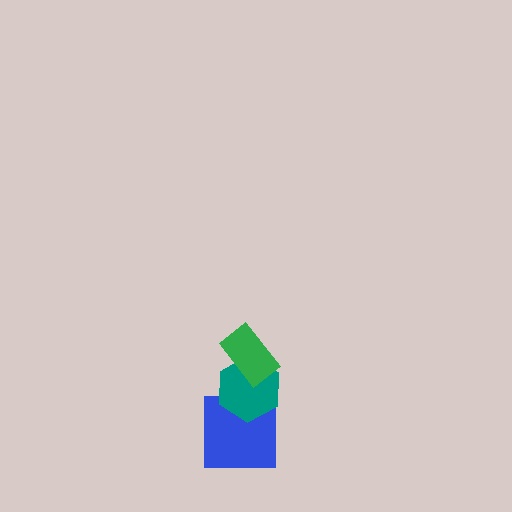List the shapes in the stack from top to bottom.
From top to bottom: the green rectangle, the teal hexagon, the blue square.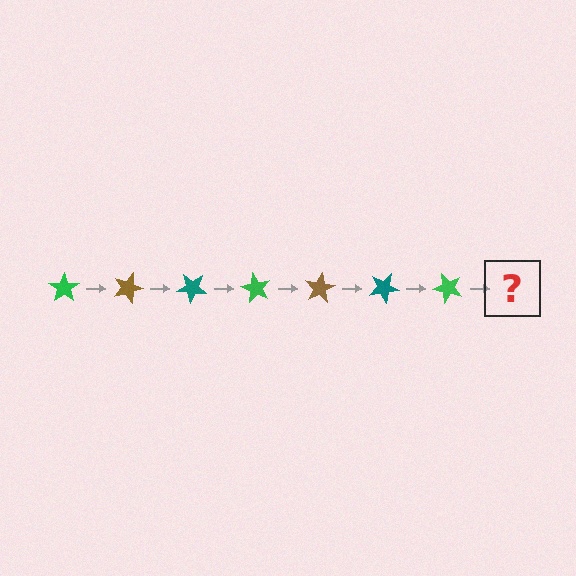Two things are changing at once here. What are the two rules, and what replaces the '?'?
The two rules are that it rotates 20 degrees each step and the color cycles through green, brown, and teal. The '?' should be a brown star, rotated 140 degrees from the start.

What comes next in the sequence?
The next element should be a brown star, rotated 140 degrees from the start.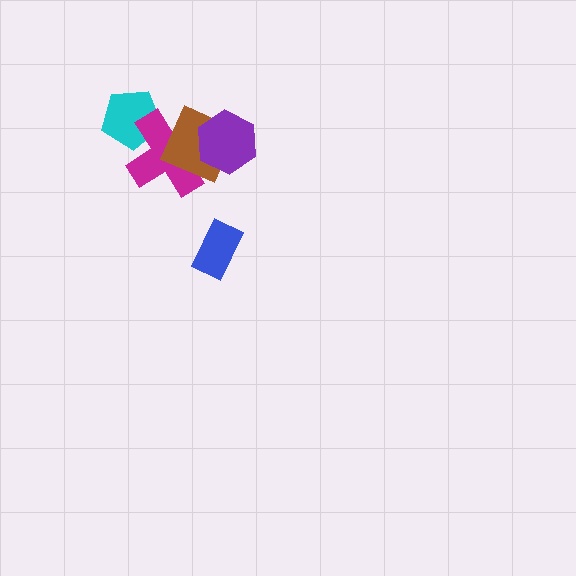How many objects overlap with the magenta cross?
3 objects overlap with the magenta cross.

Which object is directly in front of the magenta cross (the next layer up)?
The brown diamond is directly in front of the magenta cross.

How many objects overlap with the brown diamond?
2 objects overlap with the brown diamond.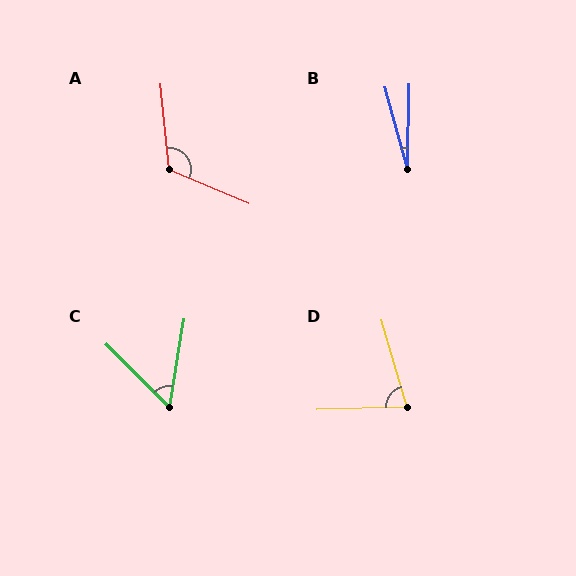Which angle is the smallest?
B, at approximately 16 degrees.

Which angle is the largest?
A, at approximately 119 degrees.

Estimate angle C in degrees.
Approximately 54 degrees.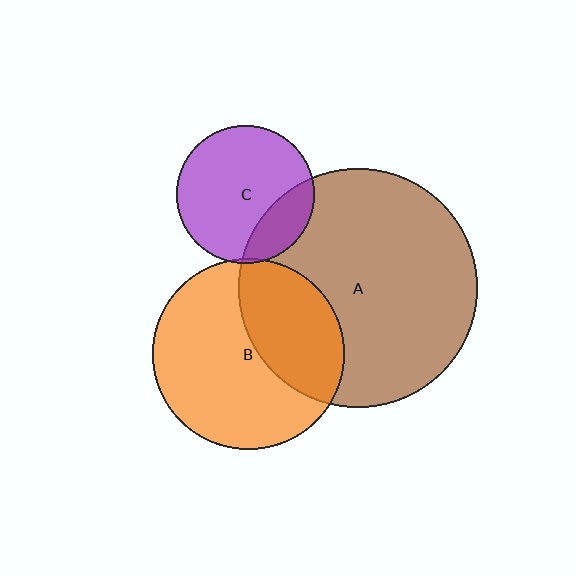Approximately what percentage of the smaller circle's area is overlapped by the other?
Approximately 20%.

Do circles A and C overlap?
Yes.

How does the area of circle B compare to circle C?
Approximately 1.9 times.